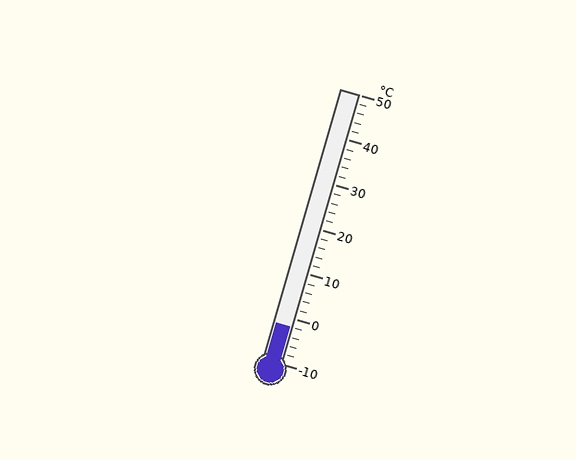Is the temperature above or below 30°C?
The temperature is below 30°C.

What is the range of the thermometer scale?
The thermometer scale ranges from -10°C to 50°C.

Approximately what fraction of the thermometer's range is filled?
The thermometer is filled to approximately 15% of its range.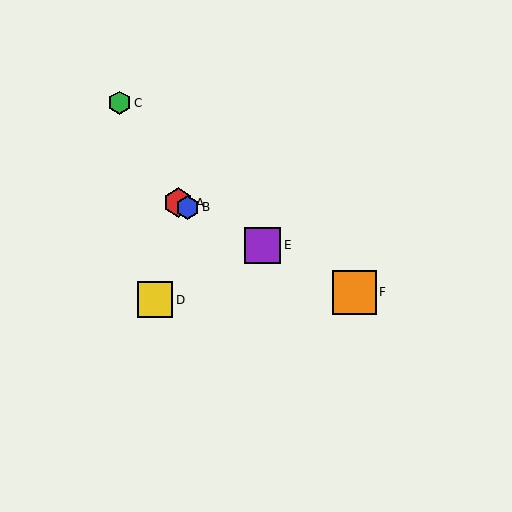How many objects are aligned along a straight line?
4 objects (A, B, E, F) are aligned along a straight line.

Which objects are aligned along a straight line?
Objects A, B, E, F are aligned along a straight line.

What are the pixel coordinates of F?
Object F is at (354, 292).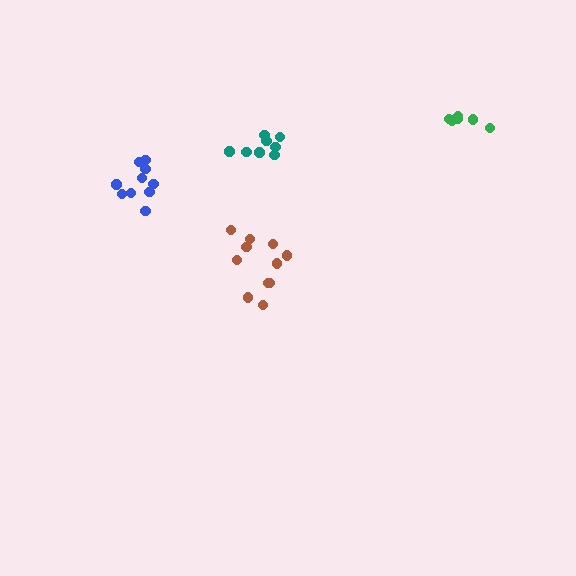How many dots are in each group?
Group 1: 11 dots, Group 2: 8 dots, Group 3: 10 dots, Group 4: 6 dots (35 total).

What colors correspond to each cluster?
The clusters are colored: brown, teal, blue, green.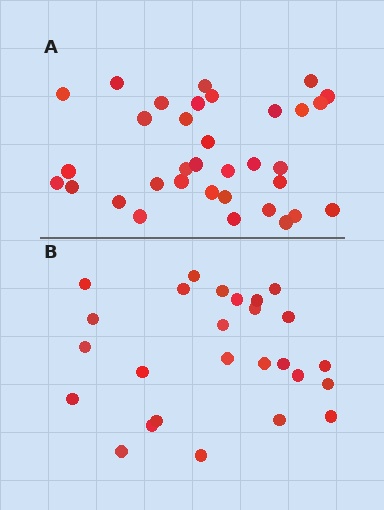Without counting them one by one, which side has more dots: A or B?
Region A (the top region) has more dots.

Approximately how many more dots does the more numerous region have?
Region A has roughly 8 or so more dots than region B.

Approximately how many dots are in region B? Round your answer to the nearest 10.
About 30 dots. (The exact count is 26, which rounds to 30.)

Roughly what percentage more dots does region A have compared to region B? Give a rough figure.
About 30% more.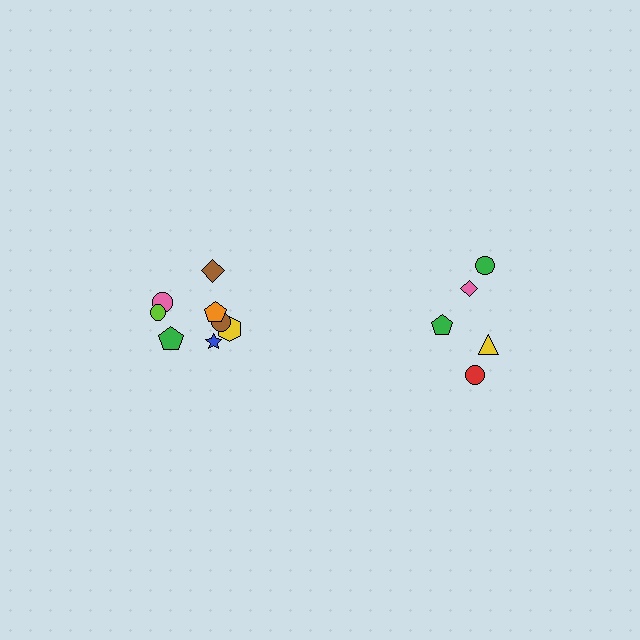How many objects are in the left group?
There are 8 objects.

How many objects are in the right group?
There are 5 objects.